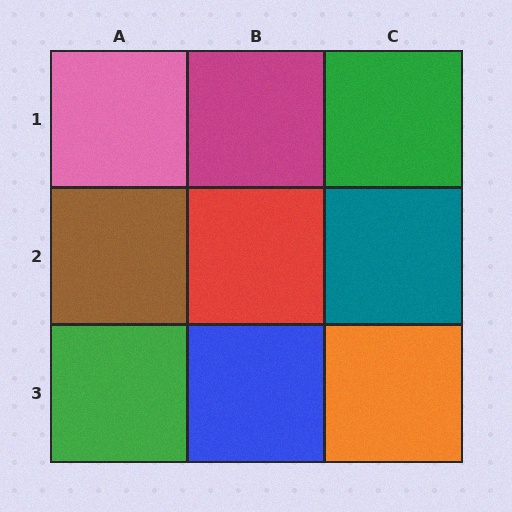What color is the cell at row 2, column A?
Brown.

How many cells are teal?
1 cell is teal.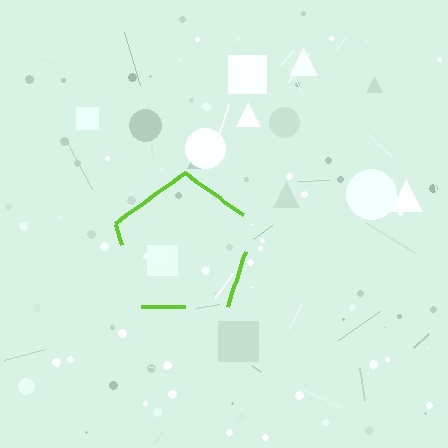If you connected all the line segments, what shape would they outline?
They would outline a pentagon.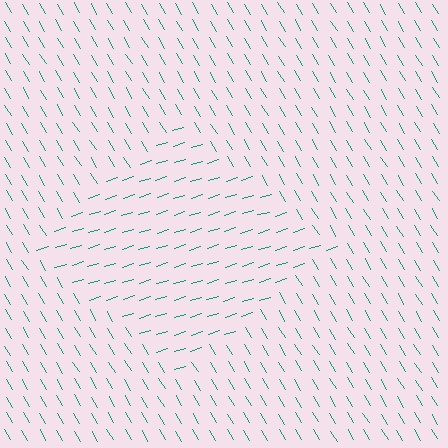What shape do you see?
I see a diamond.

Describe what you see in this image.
The image is filled with small teal line segments. A diamond region in the image has lines oriented differently from the surrounding lines, creating a visible texture boundary.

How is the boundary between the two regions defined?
The boundary is defined purely by a change in line orientation (approximately 76 degrees difference). All lines are the same color and thickness.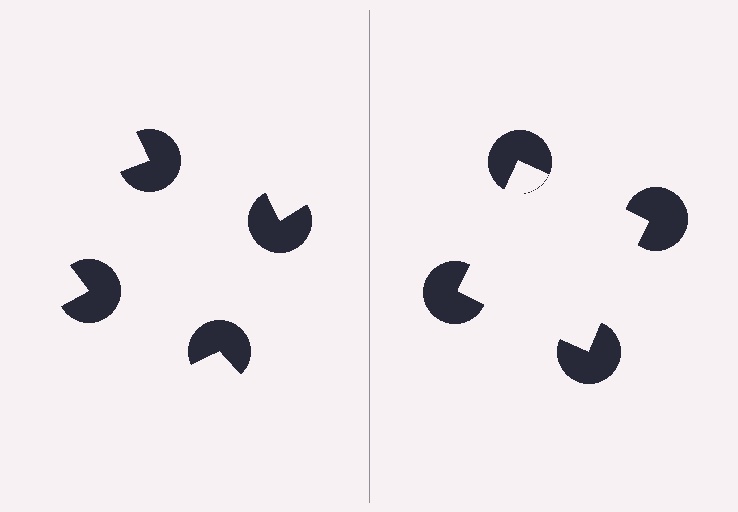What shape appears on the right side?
An illusory square.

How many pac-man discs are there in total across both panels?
8 — 4 on each side.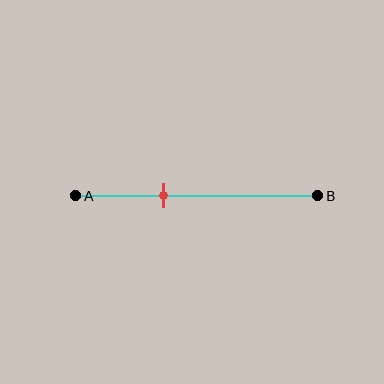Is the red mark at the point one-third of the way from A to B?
Yes, the mark is approximately at the one-third point.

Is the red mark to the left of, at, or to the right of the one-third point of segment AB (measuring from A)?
The red mark is approximately at the one-third point of segment AB.